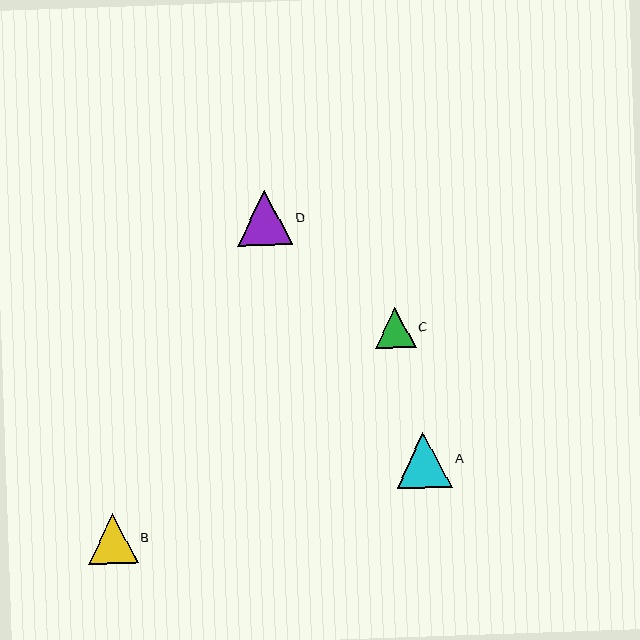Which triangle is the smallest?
Triangle C is the smallest with a size of approximately 41 pixels.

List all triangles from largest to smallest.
From largest to smallest: A, D, B, C.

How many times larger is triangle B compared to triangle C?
Triangle B is approximately 1.2 times the size of triangle C.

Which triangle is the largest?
Triangle A is the largest with a size of approximately 56 pixels.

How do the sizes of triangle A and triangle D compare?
Triangle A and triangle D are approximately the same size.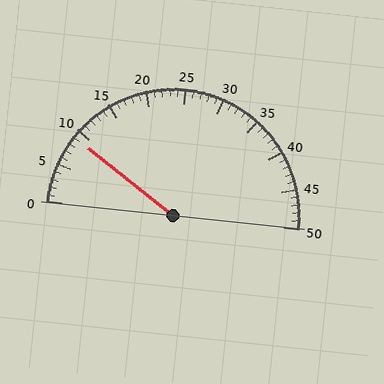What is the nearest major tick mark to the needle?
The nearest major tick mark is 10.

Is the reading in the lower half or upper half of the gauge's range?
The reading is in the lower half of the range (0 to 50).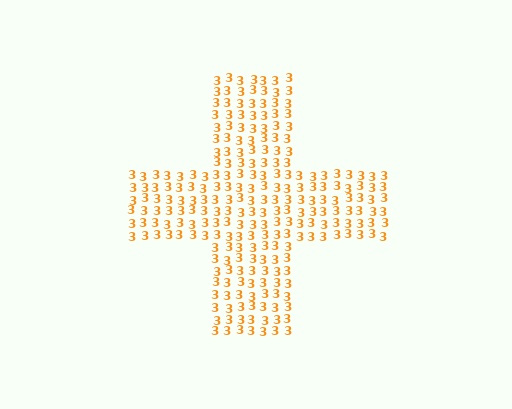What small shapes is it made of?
It is made of small digit 3's.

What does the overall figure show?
The overall figure shows a cross.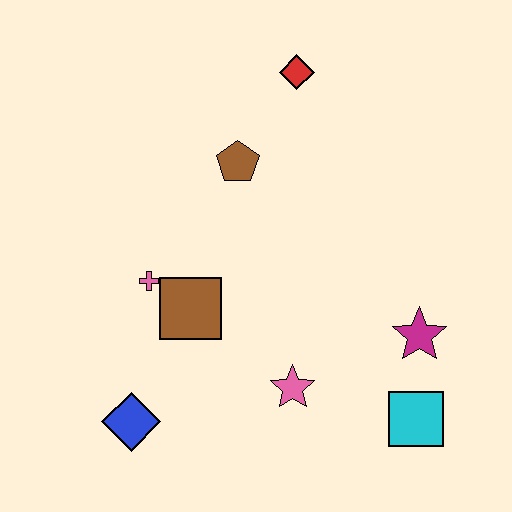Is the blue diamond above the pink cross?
No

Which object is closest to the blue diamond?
The brown square is closest to the blue diamond.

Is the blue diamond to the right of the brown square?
No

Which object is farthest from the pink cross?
The cyan square is farthest from the pink cross.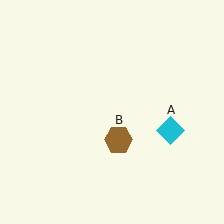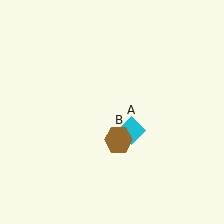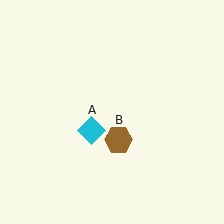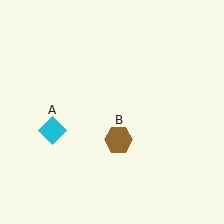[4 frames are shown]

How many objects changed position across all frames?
1 object changed position: cyan diamond (object A).